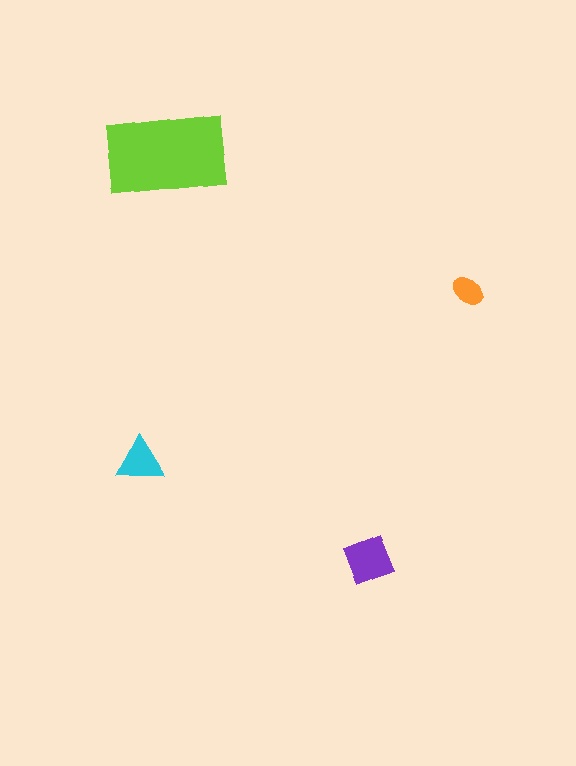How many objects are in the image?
There are 4 objects in the image.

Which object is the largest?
The lime rectangle.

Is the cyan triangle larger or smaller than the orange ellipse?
Larger.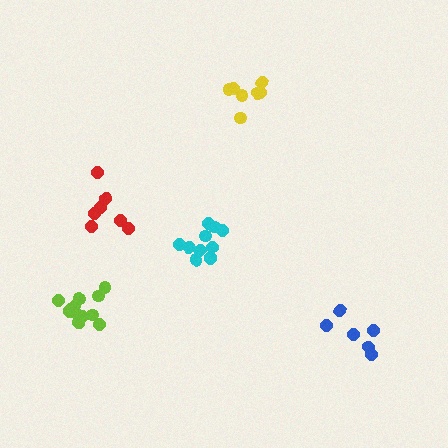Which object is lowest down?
The blue cluster is bottommost.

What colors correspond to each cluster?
The clusters are colored: red, yellow, blue, cyan, lime.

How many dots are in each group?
Group 1: 7 dots, Group 2: 7 dots, Group 3: 6 dots, Group 4: 11 dots, Group 5: 12 dots (43 total).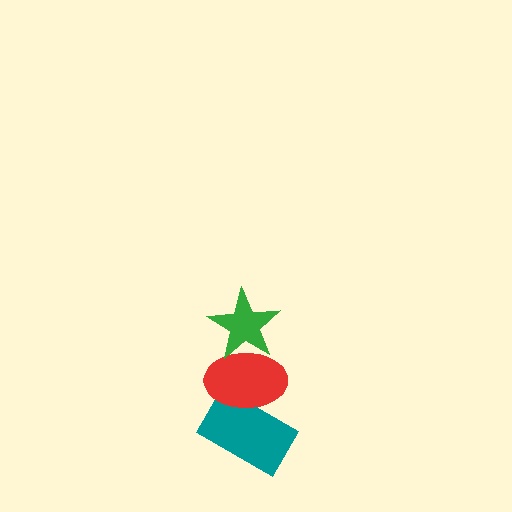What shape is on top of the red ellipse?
The green star is on top of the red ellipse.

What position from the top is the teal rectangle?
The teal rectangle is 3rd from the top.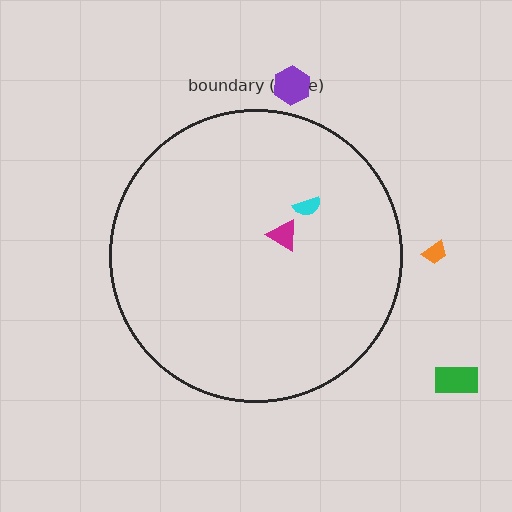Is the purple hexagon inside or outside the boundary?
Outside.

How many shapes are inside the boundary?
2 inside, 3 outside.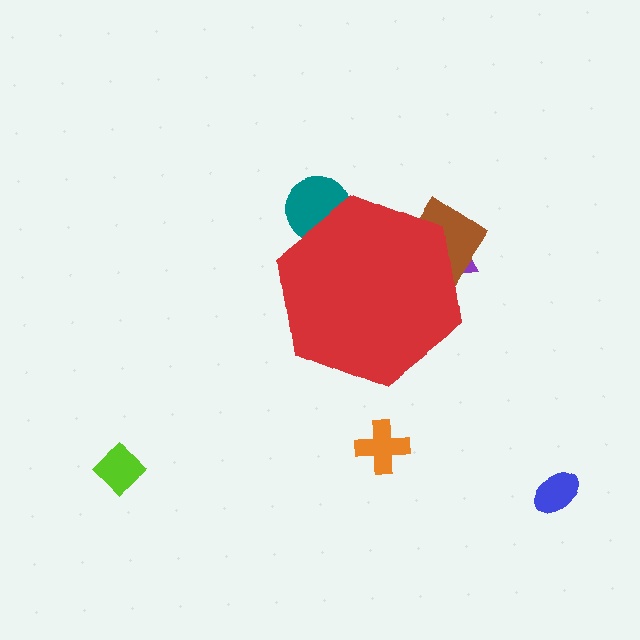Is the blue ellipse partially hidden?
No, the blue ellipse is fully visible.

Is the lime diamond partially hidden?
No, the lime diamond is fully visible.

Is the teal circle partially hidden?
Yes, the teal circle is partially hidden behind the red hexagon.